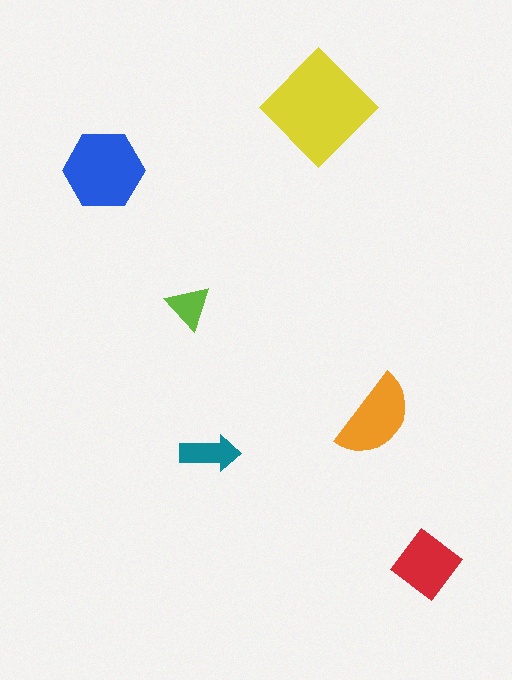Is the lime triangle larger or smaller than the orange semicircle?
Smaller.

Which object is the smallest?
The lime triangle.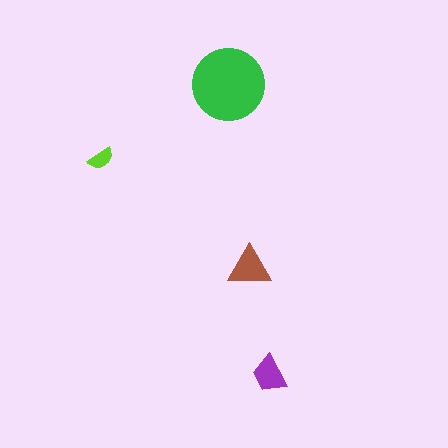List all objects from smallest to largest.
The lime semicircle, the purple trapezoid, the brown triangle, the green circle.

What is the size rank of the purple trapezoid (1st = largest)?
3rd.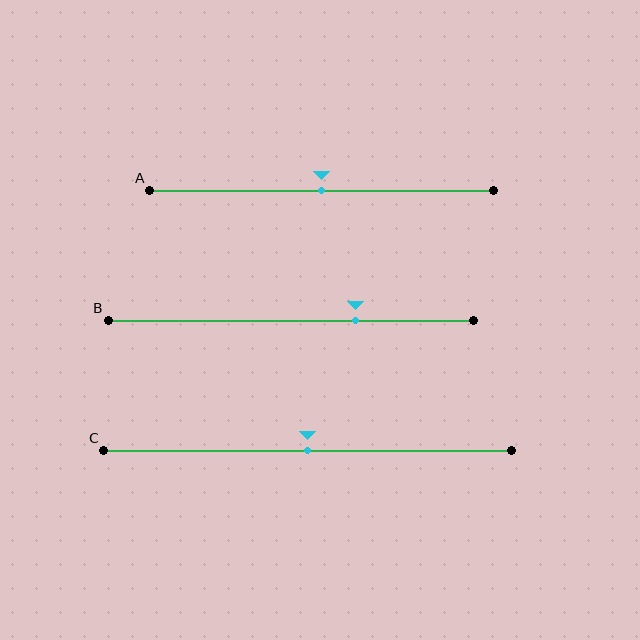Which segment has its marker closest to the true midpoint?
Segment A has its marker closest to the true midpoint.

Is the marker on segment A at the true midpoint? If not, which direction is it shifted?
Yes, the marker on segment A is at the true midpoint.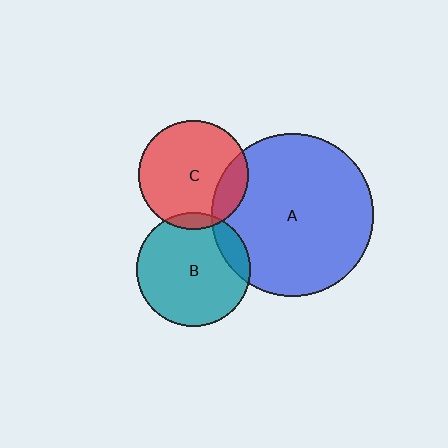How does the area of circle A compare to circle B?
Approximately 2.0 times.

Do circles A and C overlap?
Yes.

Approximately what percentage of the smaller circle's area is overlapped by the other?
Approximately 20%.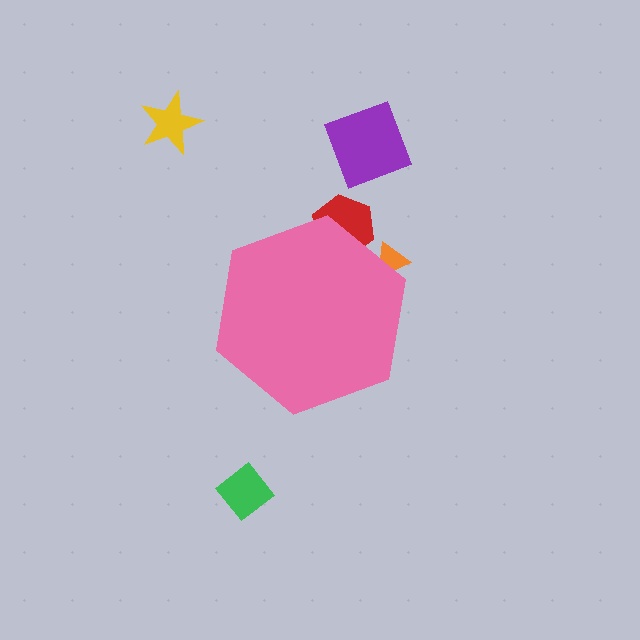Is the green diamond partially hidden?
No, the green diamond is fully visible.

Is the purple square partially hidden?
No, the purple square is fully visible.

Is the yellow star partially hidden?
No, the yellow star is fully visible.